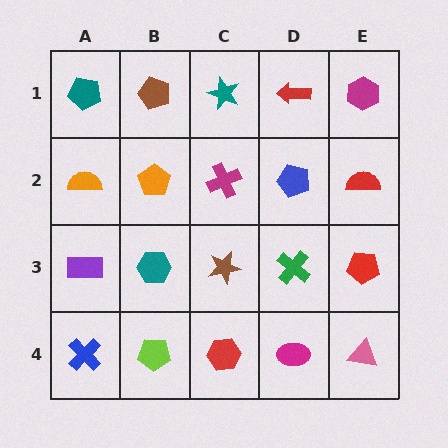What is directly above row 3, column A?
An orange semicircle.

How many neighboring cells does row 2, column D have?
4.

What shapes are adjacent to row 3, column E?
A red semicircle (row 2, column E), a pink triangle (row 4, column E), a green cross (row 3, column D).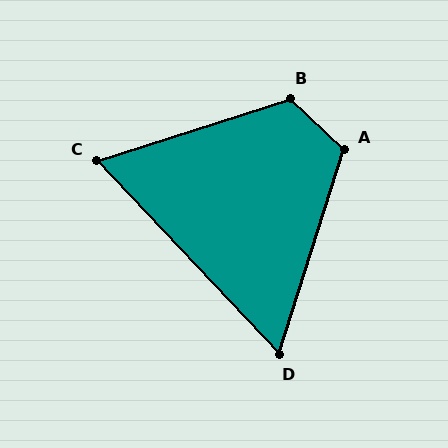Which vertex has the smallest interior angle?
D, at approximately 61 degrees.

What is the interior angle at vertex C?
Approximately 65 degrees (acute).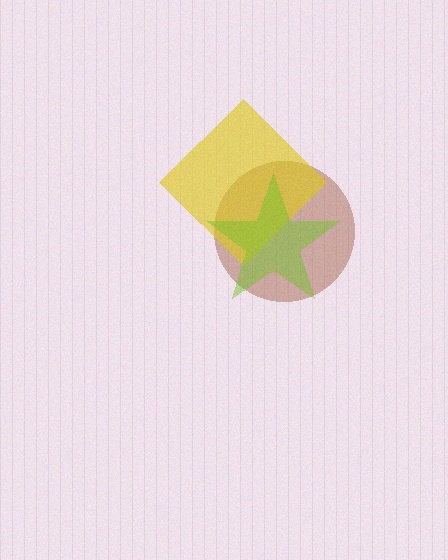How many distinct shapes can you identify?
There are 3 distinct shapes: a brown circle, a yellow diamond, a lime star.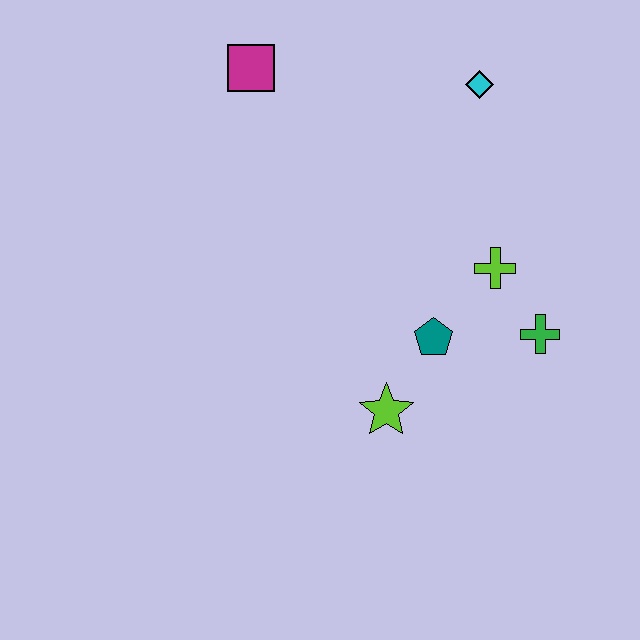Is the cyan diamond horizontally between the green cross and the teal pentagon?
Yes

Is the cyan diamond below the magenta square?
Yes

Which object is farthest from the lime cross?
The magenta square is farthest from the lime cross.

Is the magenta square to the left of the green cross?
Yes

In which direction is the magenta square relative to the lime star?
The magenta square is above the lime star.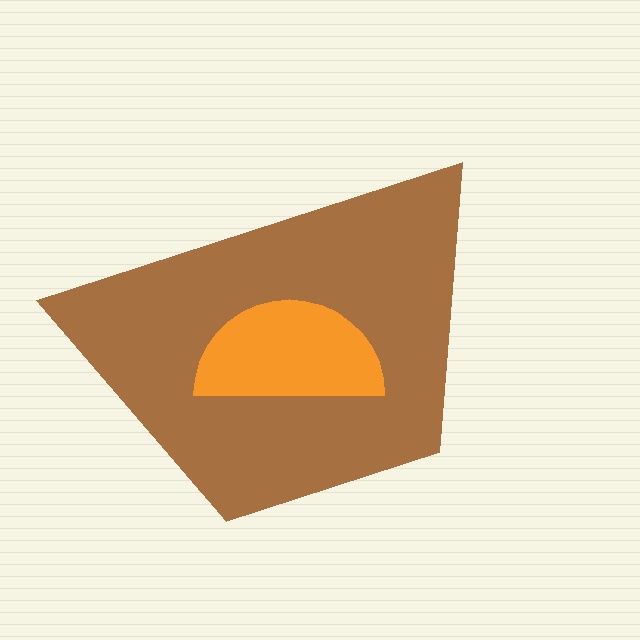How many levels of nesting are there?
2.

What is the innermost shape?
The orange semicircle.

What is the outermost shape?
The brown trapezoid.